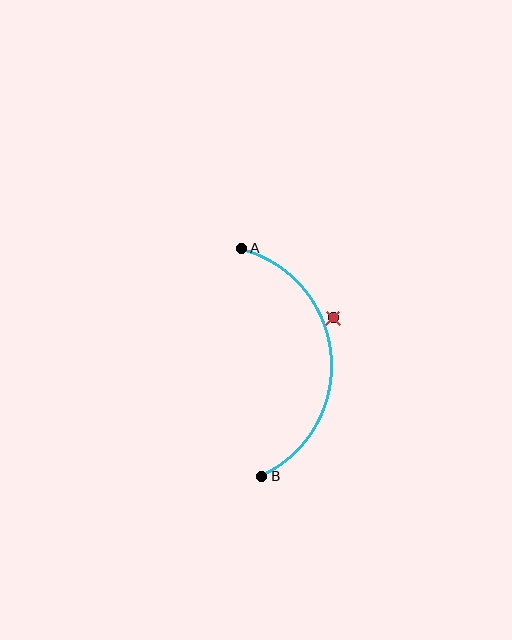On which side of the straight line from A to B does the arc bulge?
The arc bulges to the right of the straight line connecting A and B.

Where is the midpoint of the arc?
The arc midpoint is the point on the curve farthest from the straight line joining A and B. It sits to the right of that line.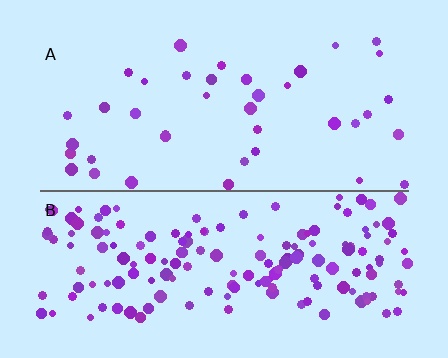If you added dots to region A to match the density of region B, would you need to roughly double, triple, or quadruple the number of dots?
Approximately quadruple.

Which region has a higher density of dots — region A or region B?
B (the bottom).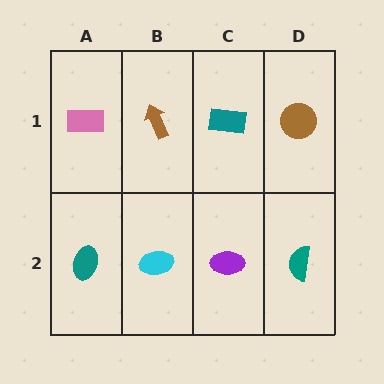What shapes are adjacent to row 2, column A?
A pink rectangle (row 1, column A), a cyan ellipse (row 2, column B).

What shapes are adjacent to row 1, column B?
A cyan ellipse (row 2, column B), a pink rectangle (row 1, column A), a teal rectangle (row 1, column C).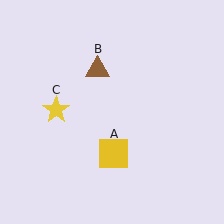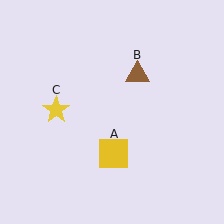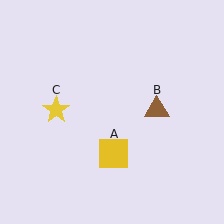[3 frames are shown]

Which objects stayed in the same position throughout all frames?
Yellow square (object A) and yellow star (object C) remained stationary.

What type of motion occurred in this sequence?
The brown triangle (object B) rotated clockwise around the center of the scene.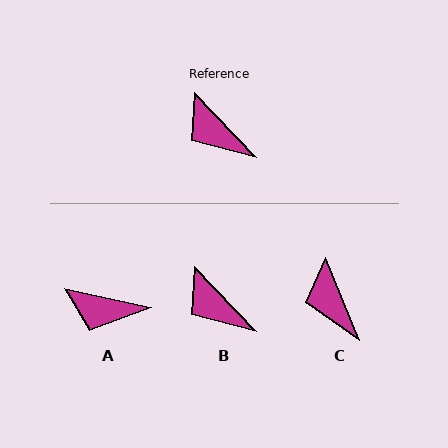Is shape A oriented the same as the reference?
No, it is off by about 35 degrees.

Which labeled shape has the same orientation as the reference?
B.